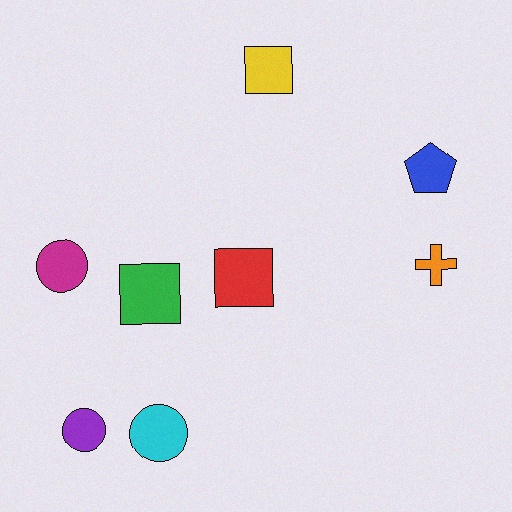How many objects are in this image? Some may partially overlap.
There are 8 objects.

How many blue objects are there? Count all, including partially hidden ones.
There is 1 blue object.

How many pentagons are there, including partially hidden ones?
There is 1 pentagon.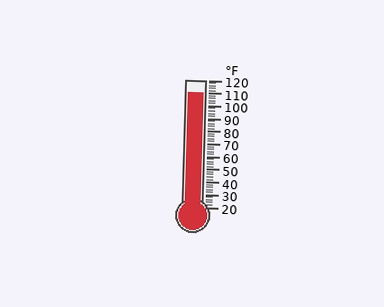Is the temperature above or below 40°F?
The temperature is above 40°F.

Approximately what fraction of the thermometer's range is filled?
The thermometer is filled to approximately 90% of its range.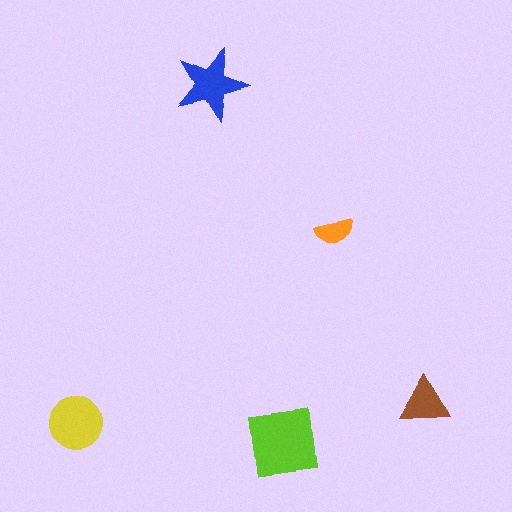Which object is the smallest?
The orange semicircle.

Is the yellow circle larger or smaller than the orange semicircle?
Larger.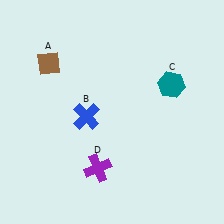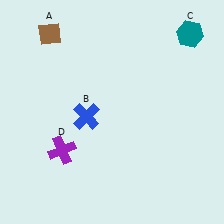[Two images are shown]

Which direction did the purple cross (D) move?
The purple cross (D) moved left.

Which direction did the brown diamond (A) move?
The brown diamond (A) moved up.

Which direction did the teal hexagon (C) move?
The teal hexagon (C) moved up.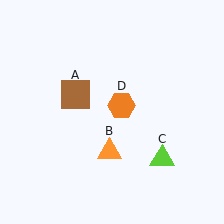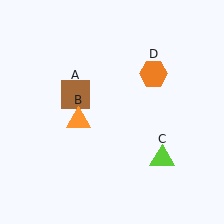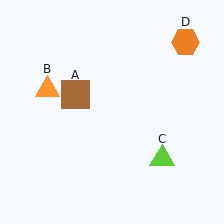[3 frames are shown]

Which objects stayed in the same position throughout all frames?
Brown square (object A) and lime triangle (object C) remained stationary.